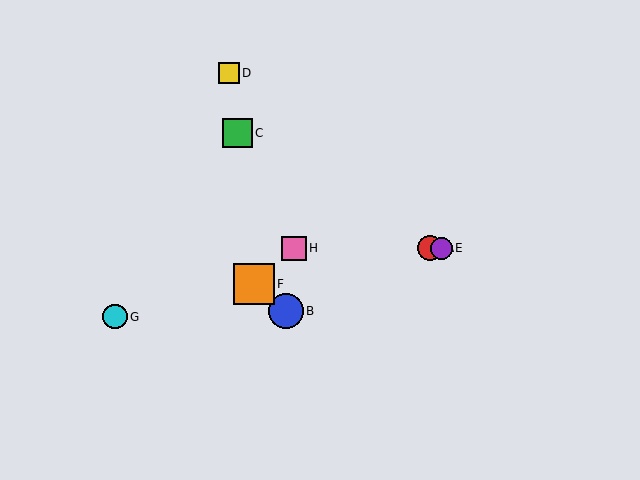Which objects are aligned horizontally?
Objects A, E, H are aligned horizontally.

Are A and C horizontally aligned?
No, A is at y≈248 and C is at y≈133.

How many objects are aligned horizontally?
3 objects (A, E, H) are aligned horizontally.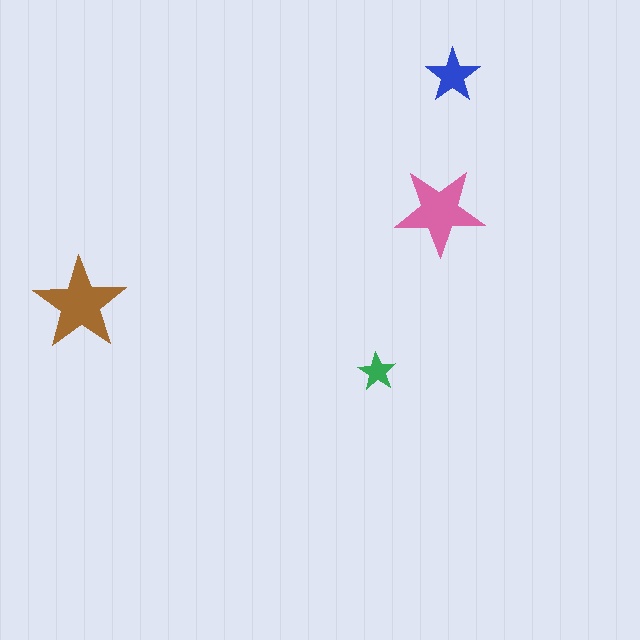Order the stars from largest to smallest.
the brown one, the pink one, the blue one, the green one.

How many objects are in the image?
There are 4 objects in the image.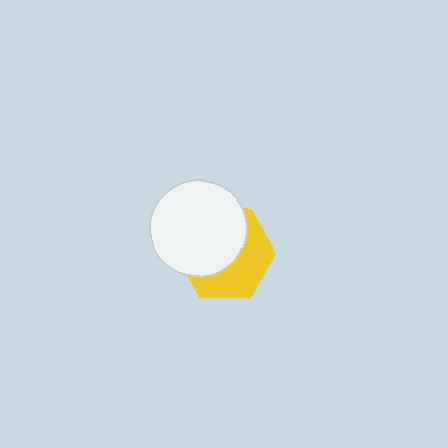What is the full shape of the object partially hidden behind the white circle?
The partially hidden object is a yellow hexagon.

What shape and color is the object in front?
The object in front is a white circle.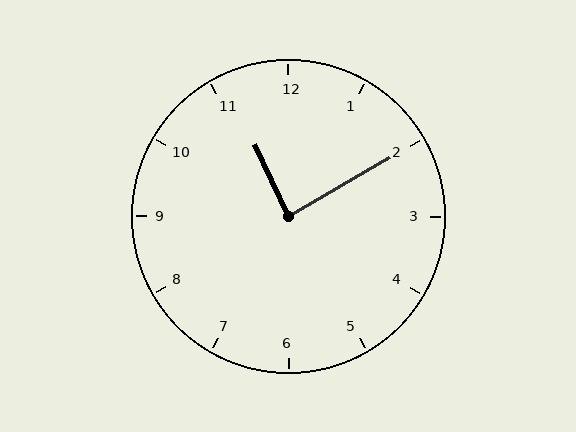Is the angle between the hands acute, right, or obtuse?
It is right.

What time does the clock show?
11:10.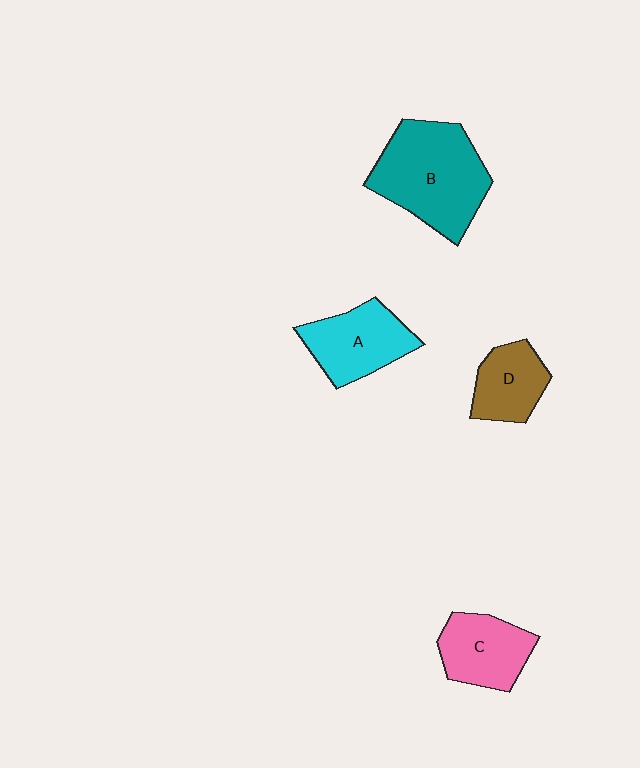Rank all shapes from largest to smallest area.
From largest to smallest: B (teal), A (cyan), C (pink), D (brown).